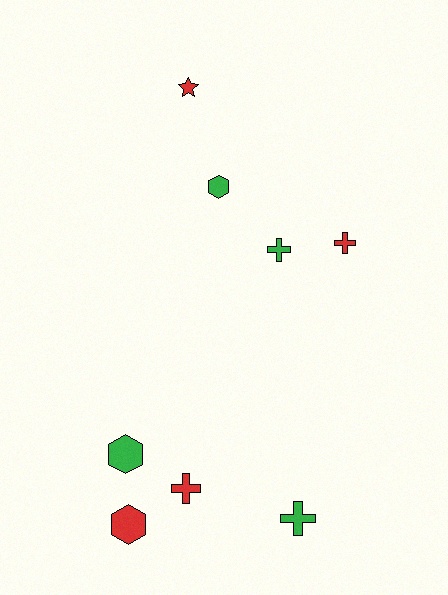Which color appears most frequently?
Green, with 4 objects.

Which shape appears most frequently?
Cross, with 4 objects.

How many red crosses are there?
There are 2 red crosses.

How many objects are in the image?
There are 8 objects.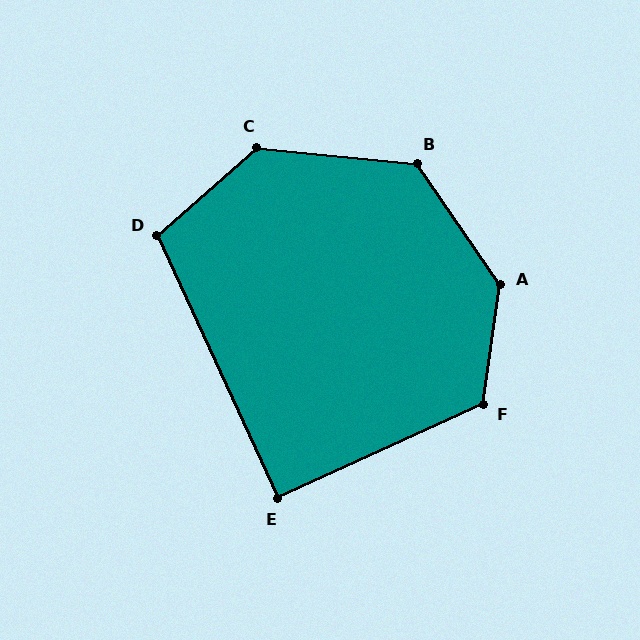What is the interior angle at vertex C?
Approximately 133 degrees (obtuse).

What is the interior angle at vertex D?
Approximately 107 degrees (obtuse).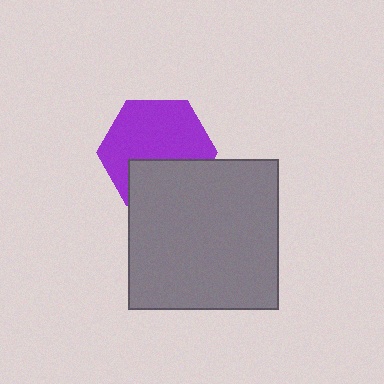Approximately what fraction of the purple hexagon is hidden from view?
Roughly 35% of the purple hexagon is hidden behind the gray square.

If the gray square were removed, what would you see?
You would see the complete purple hexagon.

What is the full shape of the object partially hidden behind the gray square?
The partially hidden object is a purple hexagon.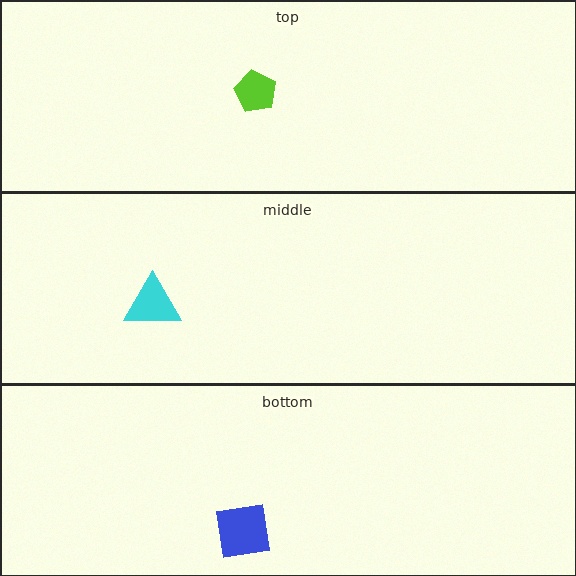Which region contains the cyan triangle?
The middle region.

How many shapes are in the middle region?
1.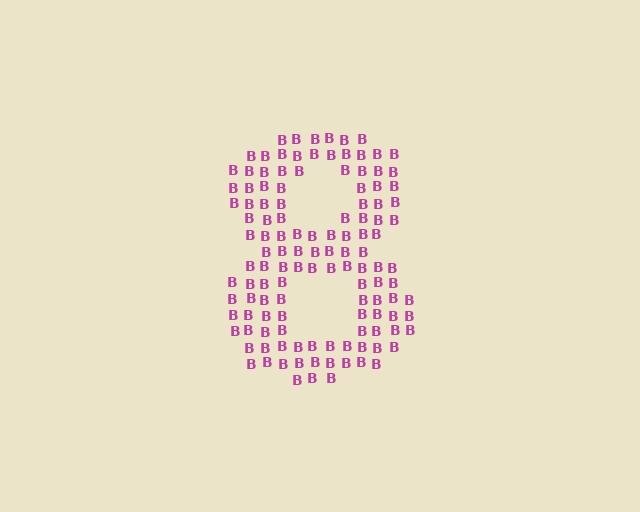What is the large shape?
The large shape is the digit 8.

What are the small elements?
The small elements are letter B's.